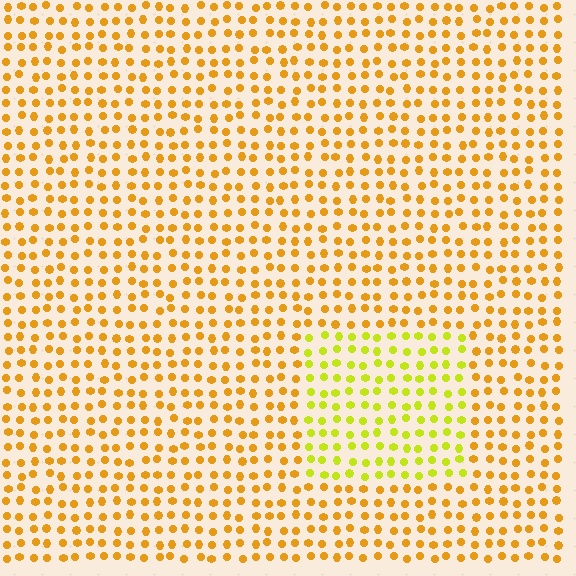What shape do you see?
I see a rectangle.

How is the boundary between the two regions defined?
The boundary is defined purely by a slight shift in hue (about 33 degrees). Spacing, size, and orientation are identical on both sides.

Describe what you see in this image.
The image is filled with small orange elements in a uniform arrangement. A rectangle-shaped region is visible where the elements are tinted to a slightly different hue, forming a subtle color boundary.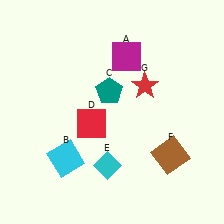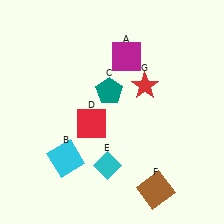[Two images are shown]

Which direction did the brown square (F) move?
The brown square (F) moved down.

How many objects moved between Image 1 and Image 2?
1 object moved between the two images.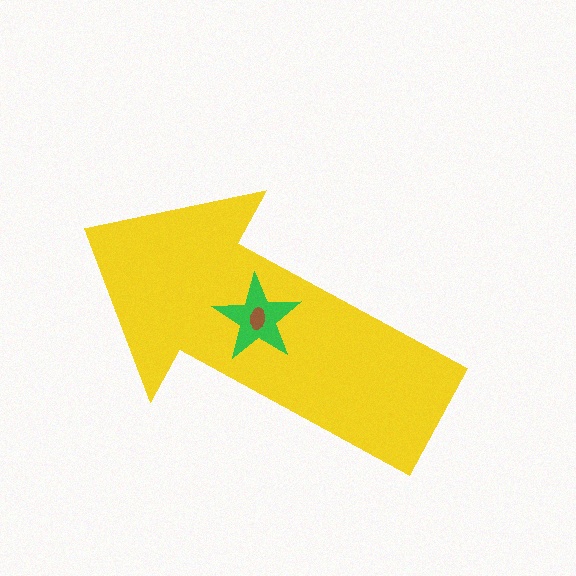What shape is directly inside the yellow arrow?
The green star.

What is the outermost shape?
The yellow arrow.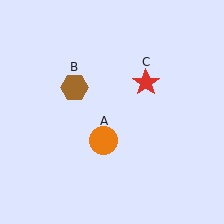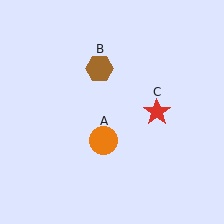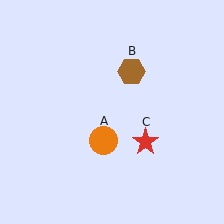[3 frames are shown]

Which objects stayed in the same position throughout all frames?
Orange circle (object A) remained stationary.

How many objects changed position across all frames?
2 objects changed position: brown hexagon (object B), red star (object C).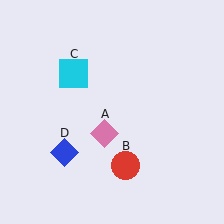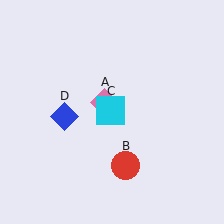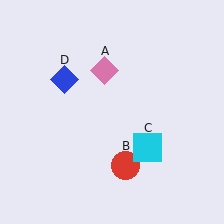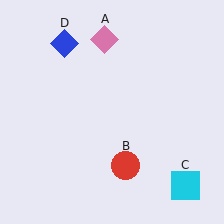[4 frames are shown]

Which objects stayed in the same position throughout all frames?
Red circle (object B) remained stationary.